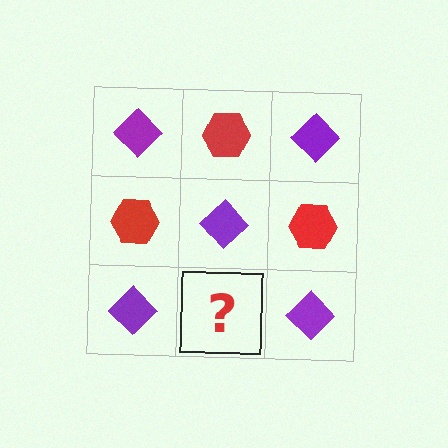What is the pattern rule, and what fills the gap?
The rule is that it alternates purple diamond and red hexagon in a checkerboard pattern. The gap should be filled with a red hexagon.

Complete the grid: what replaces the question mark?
The question mark should be replaced with a red hexagon.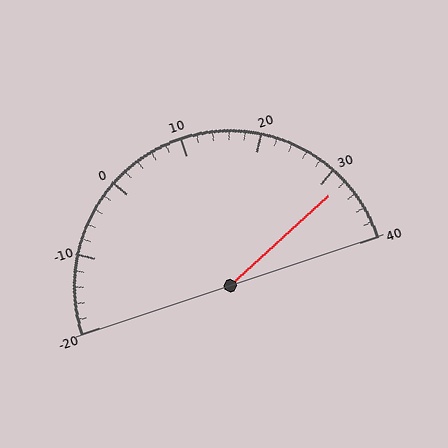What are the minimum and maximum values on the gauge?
The gauge ranges from -20 to 40.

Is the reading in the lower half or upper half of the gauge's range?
The reading is in the upper half of the range (-20 to 40).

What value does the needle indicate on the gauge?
The needle indicates approximately 32.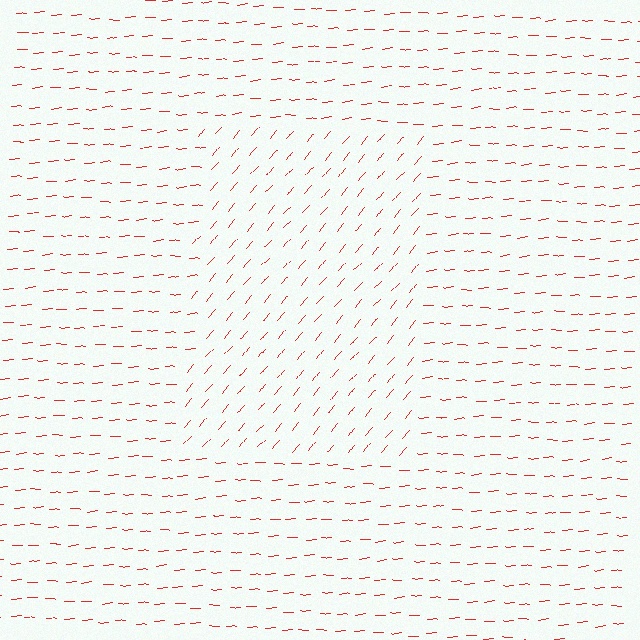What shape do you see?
I see a rectangle.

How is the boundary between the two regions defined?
The boundary is defined purely by a change in line orientation (approximately 45 degrees difference). All lines are the same color and thickness.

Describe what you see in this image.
The image is filled with small red line segments. A rectangle region in the image has lines oriented differently from the surrounding lines, creating a visible texture boundary.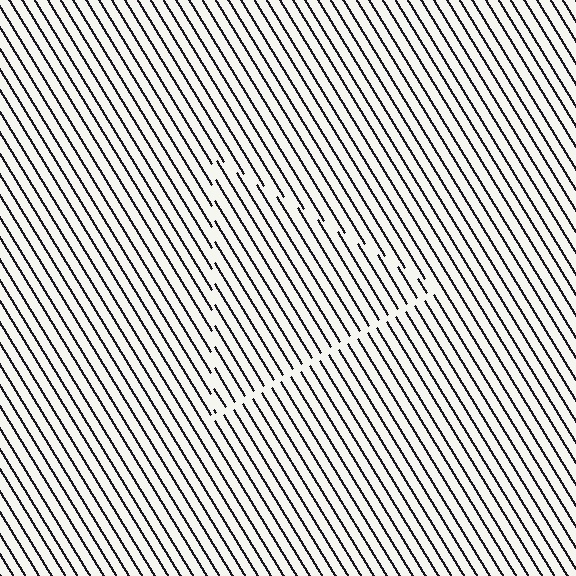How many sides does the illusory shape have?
3 sides — the line-ends trace a triangle.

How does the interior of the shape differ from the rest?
The interior of the shape contains the same grating, shifted by half a period — the contour is defined by the phase discontinuity where line-ends from the inner and outer gratings abut.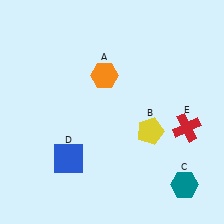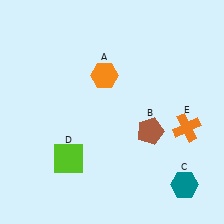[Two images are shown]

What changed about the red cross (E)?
In Image 1, E is red. In Image 2, it changed to orange.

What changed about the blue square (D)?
In Image 1, D is blue. In Image 2, it changed to lime.